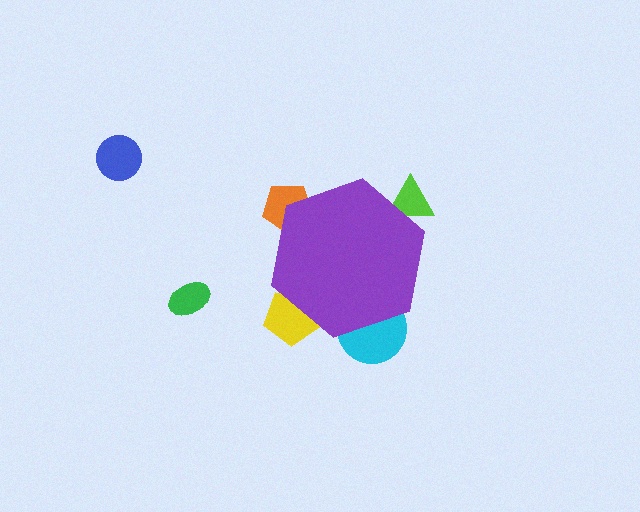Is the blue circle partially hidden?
No, the blue circle is fully visible.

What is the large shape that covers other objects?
A purple hexagon.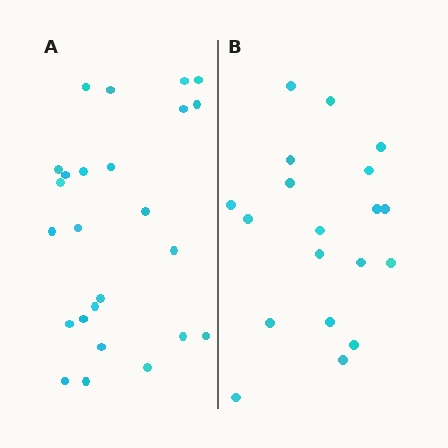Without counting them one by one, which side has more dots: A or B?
Region A (the left region) has more dots.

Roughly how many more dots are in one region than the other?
Region A has about 6 more dots than region B.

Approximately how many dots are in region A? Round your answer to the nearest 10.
About 20 dots. (The exact count is 25, which rounds to 20.)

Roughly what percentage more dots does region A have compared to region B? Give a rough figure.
About 30% more.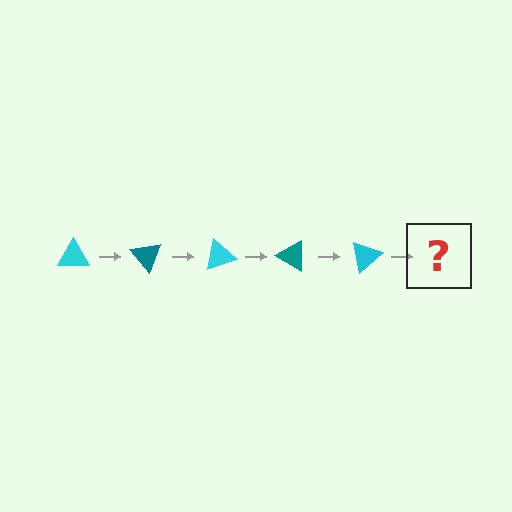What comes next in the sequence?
The next element should be a teal triangle, rotated 250 degrees from the start.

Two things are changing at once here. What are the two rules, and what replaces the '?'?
The two rules are that it rotates 50 degrees each step and the color cycles through cyan and teal. The '?' should be a teal triangle, rotated 250 degrees from the start.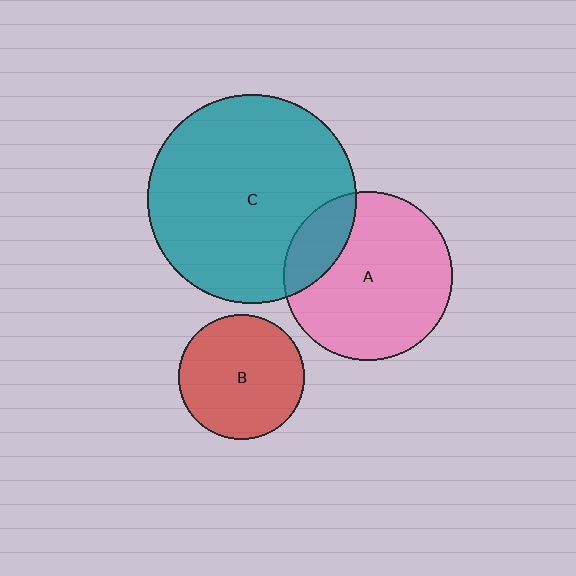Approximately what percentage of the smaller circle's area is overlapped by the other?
Approximately 20%.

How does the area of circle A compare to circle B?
Approximately 1.8 times.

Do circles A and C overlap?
Yes.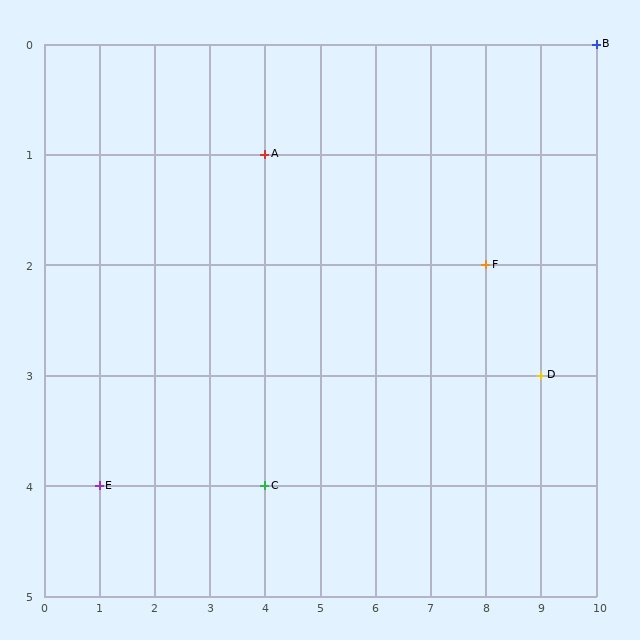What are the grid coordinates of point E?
Point E is at grid coordinates (1, 4).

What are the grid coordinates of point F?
Point F is at grid coordinates (8, 2).